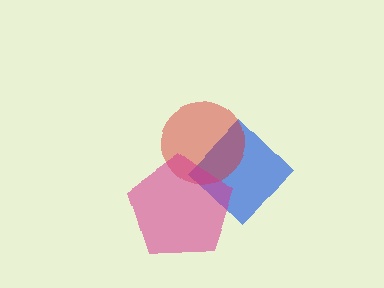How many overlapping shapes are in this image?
There are 3 overlapping shapes in the image.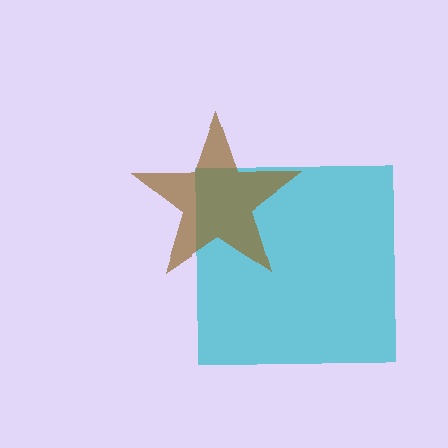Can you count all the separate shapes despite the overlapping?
Yes, there are 2 separate shapes.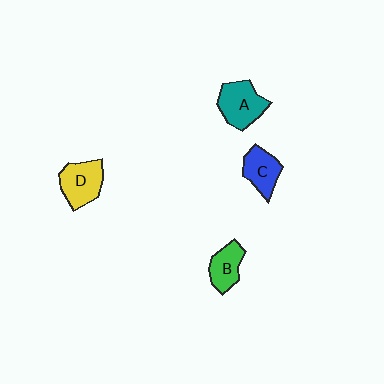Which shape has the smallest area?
Shape B (green).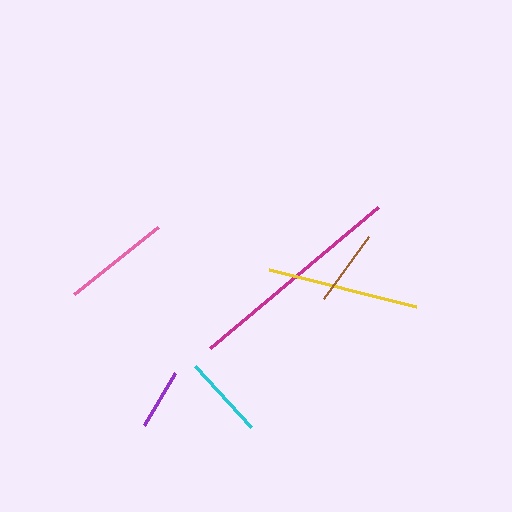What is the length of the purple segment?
The purple segment is approximately 61 pixels long.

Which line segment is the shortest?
The purple line is the shortest at approximately 61 pixels.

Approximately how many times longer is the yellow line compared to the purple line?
The yellow line is approximately 2.5 times the length of the purple line.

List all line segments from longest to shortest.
From longest to shortest: magenta, yellow, pink, cyan, brown, purple.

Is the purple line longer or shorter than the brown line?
The brown line is longer than the purple line.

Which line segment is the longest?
The magenta line is the longest at approximately 220 pixels.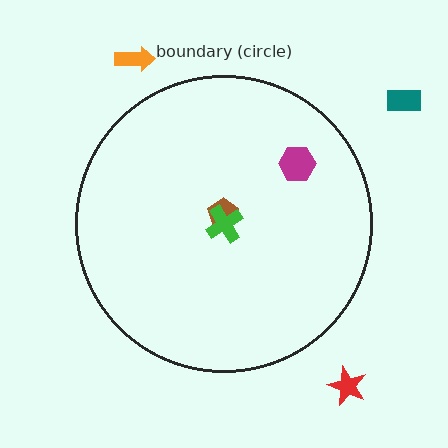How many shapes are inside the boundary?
3 inside, 3 outside.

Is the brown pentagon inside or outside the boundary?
Inside.